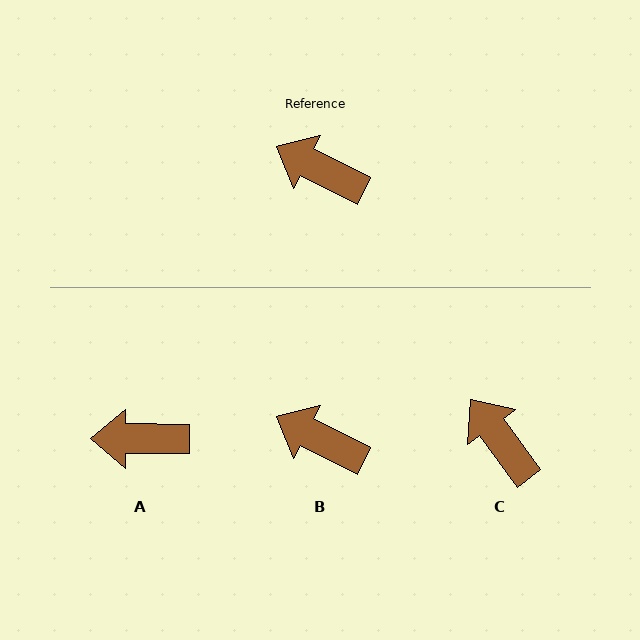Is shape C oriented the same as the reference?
No, it is off by about 27 degrees.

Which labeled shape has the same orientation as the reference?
B.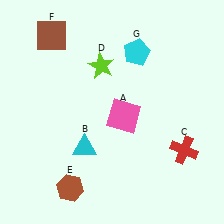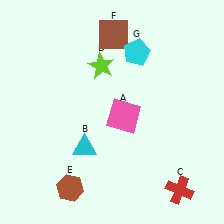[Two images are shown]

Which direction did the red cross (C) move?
The red cross (C) moved down.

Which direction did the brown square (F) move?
The brown square (F) moved right.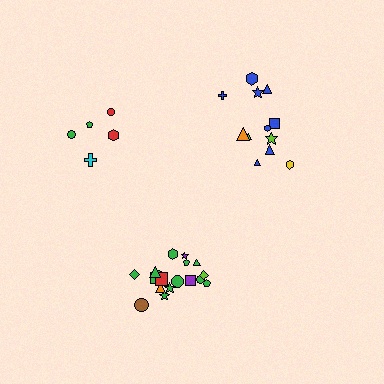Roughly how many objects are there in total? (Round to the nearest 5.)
Roughly 35 objects in total.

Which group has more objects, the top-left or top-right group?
The top-right group.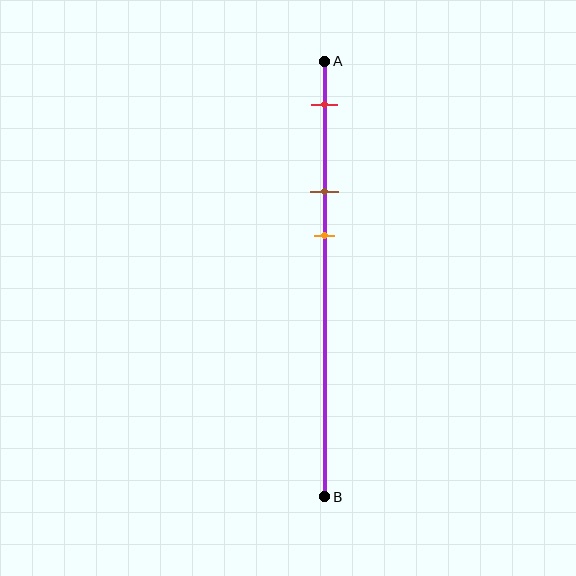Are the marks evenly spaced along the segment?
Yes, the marks are approximately evenly spaced.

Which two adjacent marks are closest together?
The brown and orange marks are the closest adjacent pair.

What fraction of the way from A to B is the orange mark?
The orange mark is approximately 40% (0.4) of the way from A to B.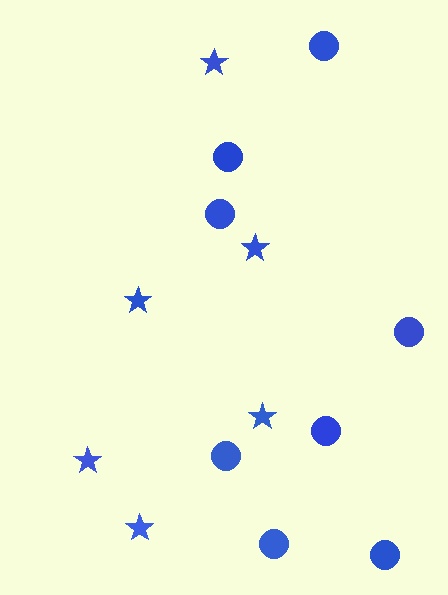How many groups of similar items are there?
There are 2 groups: one group of stars (6) and one group of circles (8).